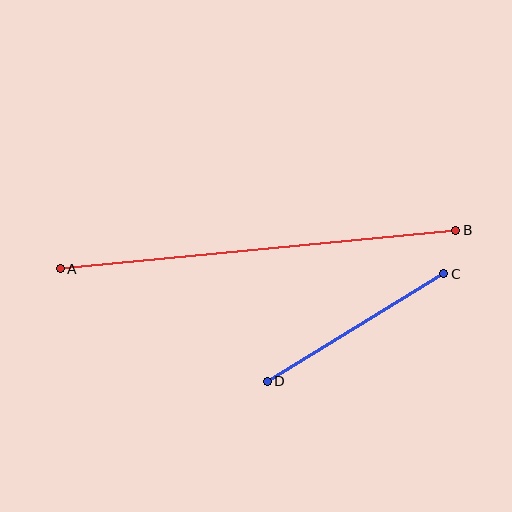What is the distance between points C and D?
The distance is approximately 207 pixels.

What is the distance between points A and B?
The distance is approximately 398 pixels.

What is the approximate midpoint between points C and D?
The midpoint is at approximately (355, 327) pixels.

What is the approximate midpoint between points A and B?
The midpoint is at approximately (258, 250) pixels.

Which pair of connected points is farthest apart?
Points A and B are farthest apart.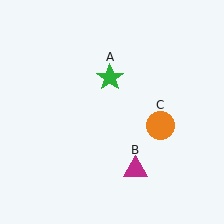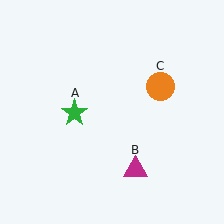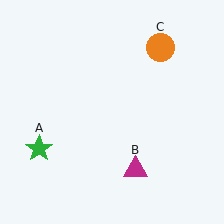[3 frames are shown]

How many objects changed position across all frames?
2 objects changed position: green star (object A), orange circle (object C).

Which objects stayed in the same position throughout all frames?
Magenta triangle (object B) remained stationary.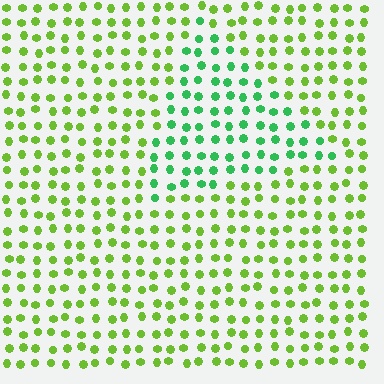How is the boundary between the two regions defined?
The boundary is defined purely by a slight shift in hue (about 42 degrees). Spacing, size, and orientation are identical on both sides.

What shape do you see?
I see a triangle.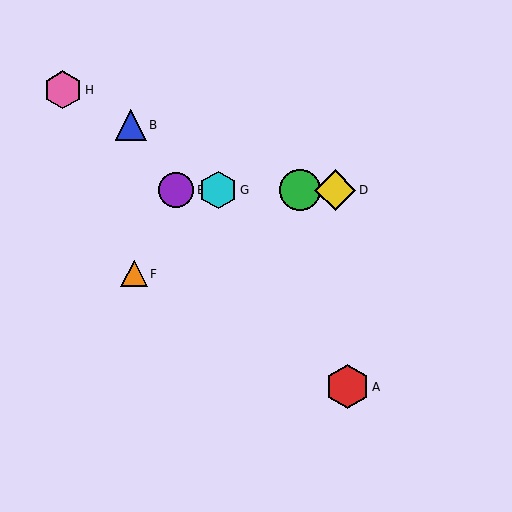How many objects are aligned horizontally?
4 objects (C, D, E, G) are aligned horizontally.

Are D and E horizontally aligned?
Yes, both are at y≈190.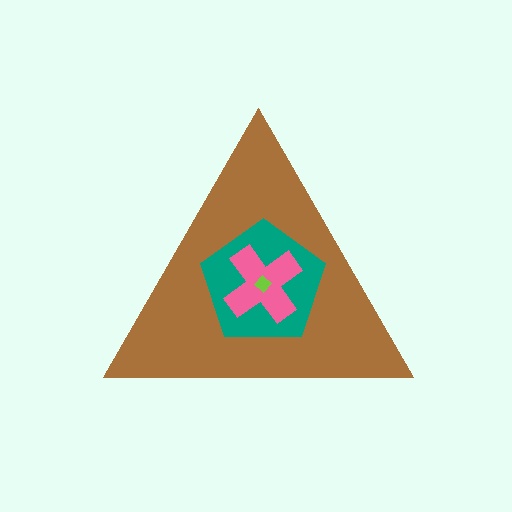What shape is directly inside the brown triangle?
The teal pentagon.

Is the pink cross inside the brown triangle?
Yes.